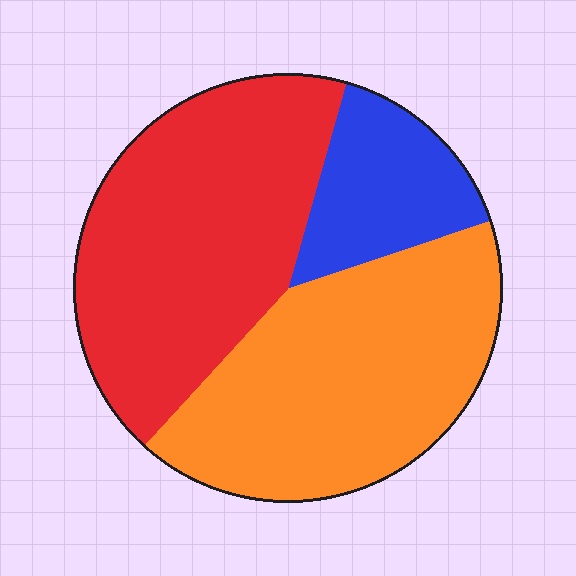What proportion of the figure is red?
Red covers roughly 45% of the figure.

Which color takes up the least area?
Blue, at roughly 15%.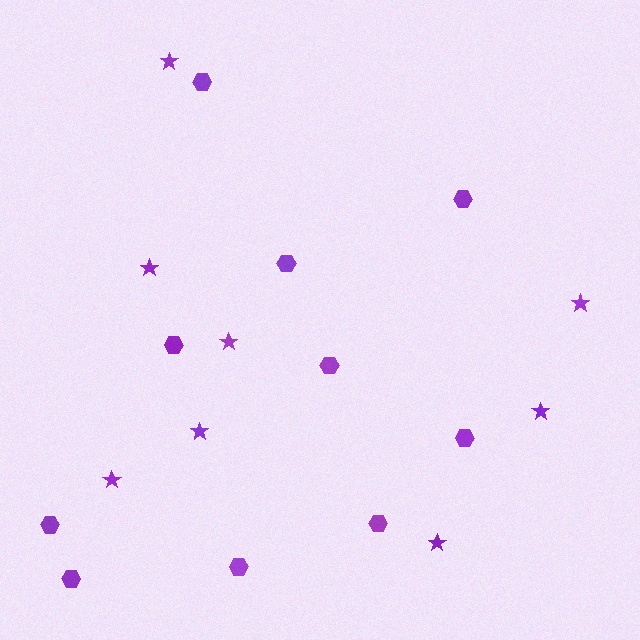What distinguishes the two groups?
There are 2 groups: one group of hexagons (10) and one group of stars (8).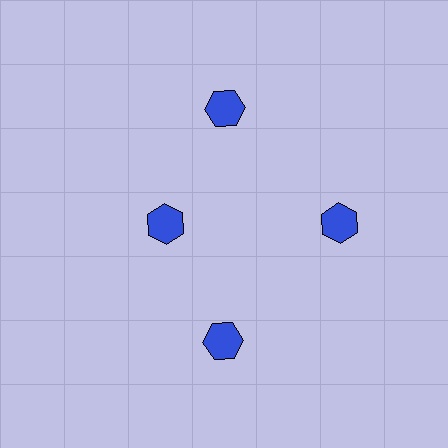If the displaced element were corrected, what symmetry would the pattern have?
It would have 4-fold rotational symmetry — the pattern would map onto itself every 90 degrees.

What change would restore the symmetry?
The symmetry would be restored by moving it outward, back onto the ring so that all 4 hexagons sit at equal angles and equal distance from the center.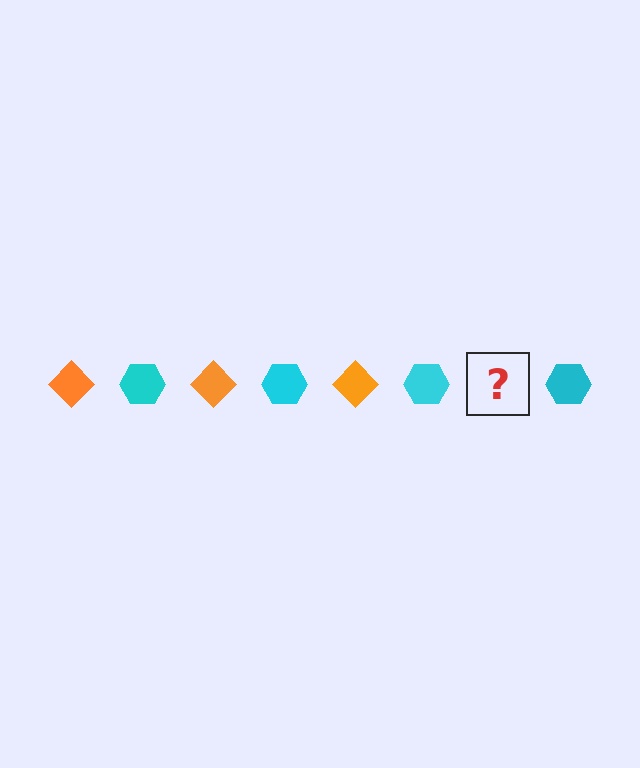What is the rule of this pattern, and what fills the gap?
The rule is that the pattern alternates between orange diamond and cyan hexagon. The gap should be filled with an orange diamond.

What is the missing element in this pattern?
The missing element is an orange diamond.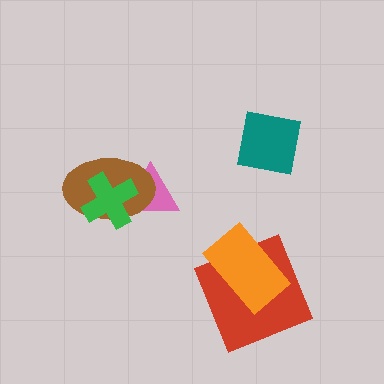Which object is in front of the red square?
The orange rectangle is in front of the red square.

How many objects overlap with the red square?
1 object overlaps with the red square.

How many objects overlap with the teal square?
0 objects overlap with the teal square.